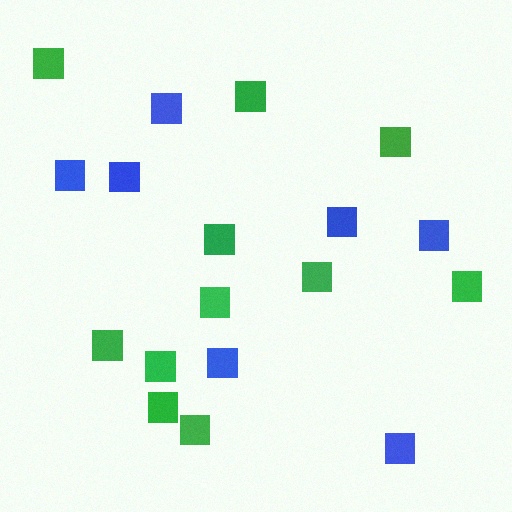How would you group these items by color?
There are 2 groups: one group of blue squares (7) and one group of green squares (11).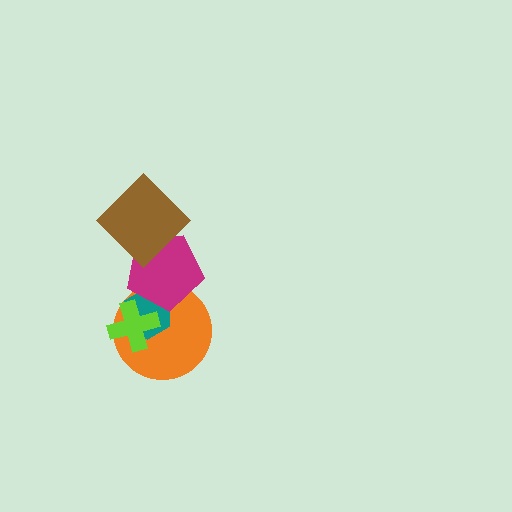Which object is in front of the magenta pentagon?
The brown diamond is in front of the magenta pentagon.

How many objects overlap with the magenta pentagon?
3 objects overlap with the magenta pentagon.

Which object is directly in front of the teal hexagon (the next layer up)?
The lime cross is directly in front of the teal hexagon.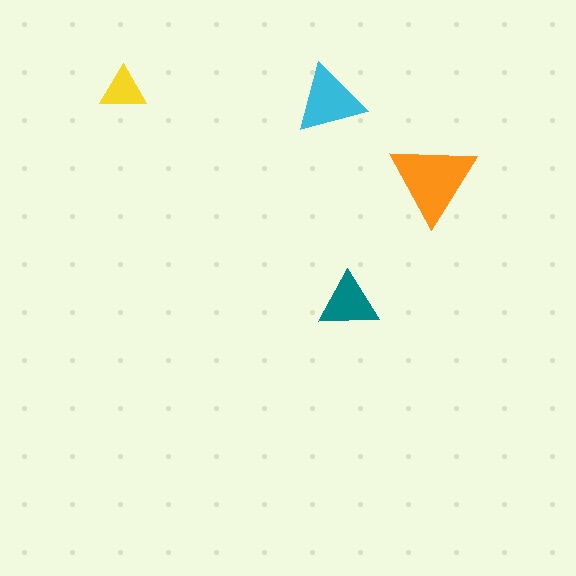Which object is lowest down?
The teal triangle is bottommost.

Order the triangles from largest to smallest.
the orange one, the cyan one, the teal one, the yellow one.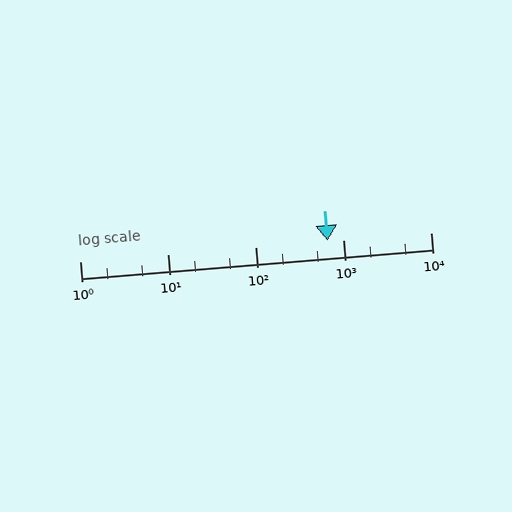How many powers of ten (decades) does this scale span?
The scale spans 4 decades, from 1 to 10000.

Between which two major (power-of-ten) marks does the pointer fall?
The pointer is between 100 and 1000.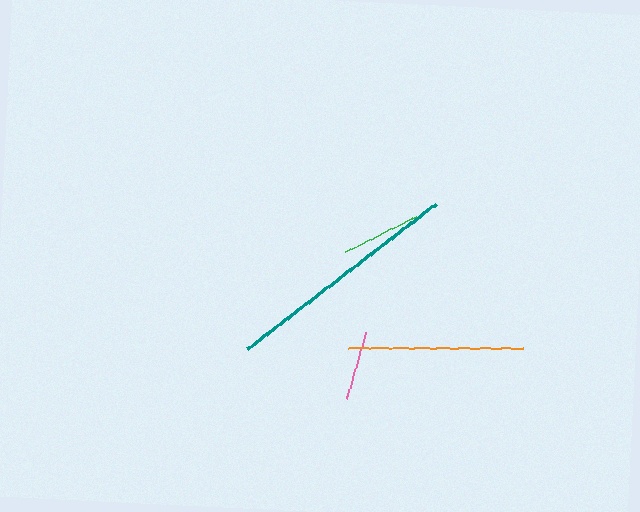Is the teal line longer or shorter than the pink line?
The teal line is longer than the pink line.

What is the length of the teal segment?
The teal segment is approximately 238 pixels long.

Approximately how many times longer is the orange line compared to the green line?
The orange line is approximately 2.2 times the length of the green line.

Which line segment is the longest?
The teal line is the longest at approximately 238 pixels.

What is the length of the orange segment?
The orange segment is approximately 174 pixels long.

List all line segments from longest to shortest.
From longest to shortest: teal, orange, green, pink.